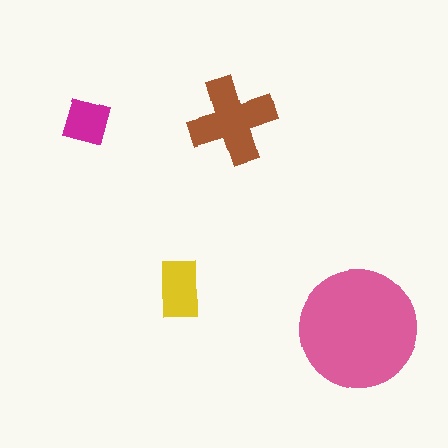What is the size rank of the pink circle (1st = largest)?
1st.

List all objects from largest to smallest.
The pink circle, the brown cross, the yellow rectangle, the magenta square.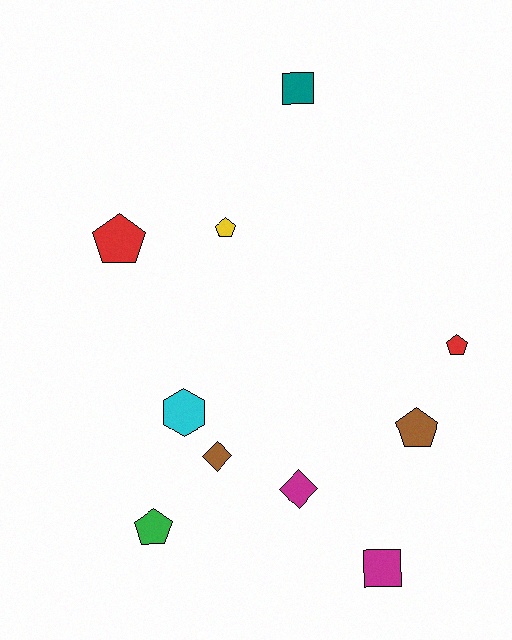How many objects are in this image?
There are 10 objects.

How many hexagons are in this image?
There is 1 hexagon.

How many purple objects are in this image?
There are no purple objects.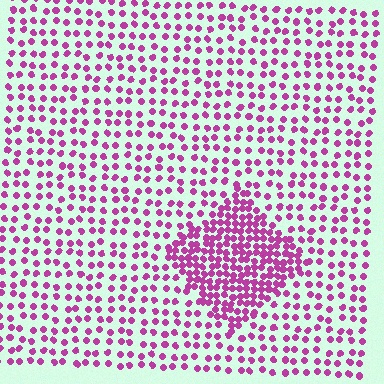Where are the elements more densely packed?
The elements are more densely packed inside the diamond boundary.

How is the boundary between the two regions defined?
The boundary is defined by a change in element density (approximately 2.3x ratio). All elements are the same color, size, and shape.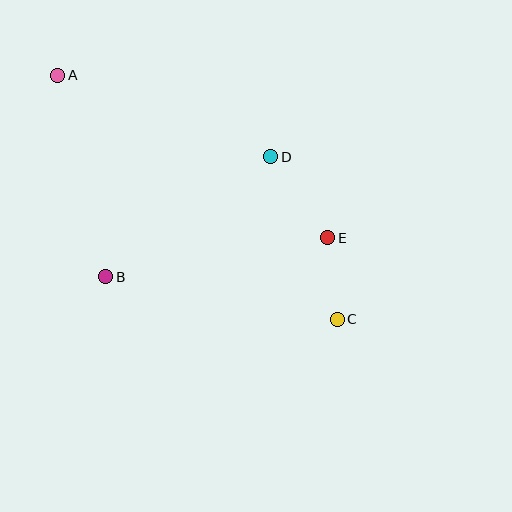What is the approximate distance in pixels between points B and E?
The distance between B and E is approximately 225 pixels.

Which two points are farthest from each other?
Points A and C are farthest from each other.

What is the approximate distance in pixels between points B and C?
The distance between B and C is approximately 236 pixels.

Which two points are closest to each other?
Points C and E are closest to each other.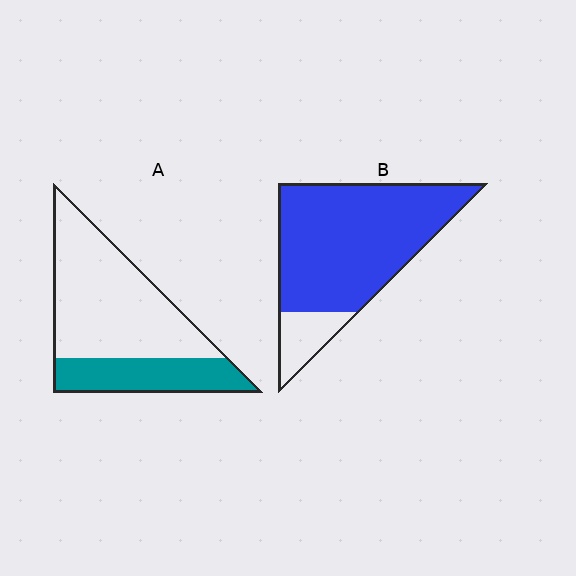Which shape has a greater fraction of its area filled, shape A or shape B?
Shape B.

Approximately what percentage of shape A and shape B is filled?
A is approximately 30% and B is approximately 85%.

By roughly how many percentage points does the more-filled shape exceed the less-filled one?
By roughly 55 percentage points (B over A).